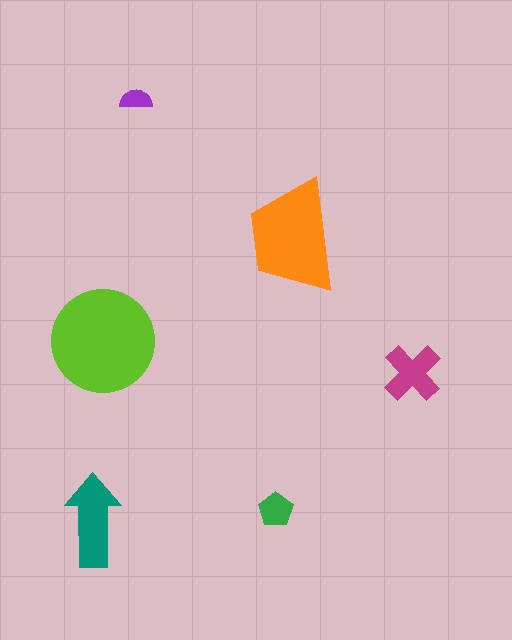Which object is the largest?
The lime circle.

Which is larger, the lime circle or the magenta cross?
The lime circle.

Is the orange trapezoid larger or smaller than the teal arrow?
Larger.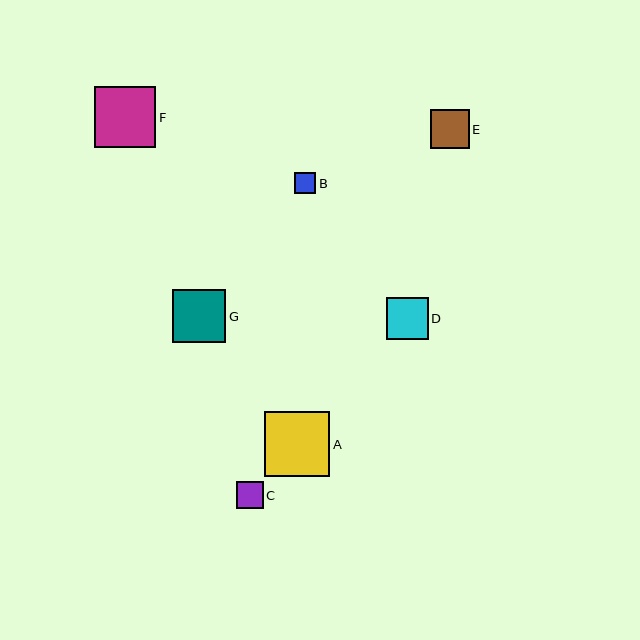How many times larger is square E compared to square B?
Square E is approximately 1.8 times the size of square B.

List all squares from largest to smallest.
From largest to smallest: A, F, G, D, E, C, B.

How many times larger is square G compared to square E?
Square G is approximately 1.4 times the size of square E.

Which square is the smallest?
Square B is the smallest with a size of approximately 22 pixels.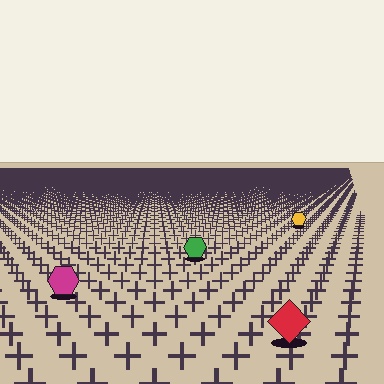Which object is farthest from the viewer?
The yellow hexagon is farthest from the viewer. It appears smaller and the ground texture around it is denser.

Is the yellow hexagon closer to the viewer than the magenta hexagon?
No. The magenta hexagon is closer — you can tell from the texture gradient: the ground texture is coarser near it.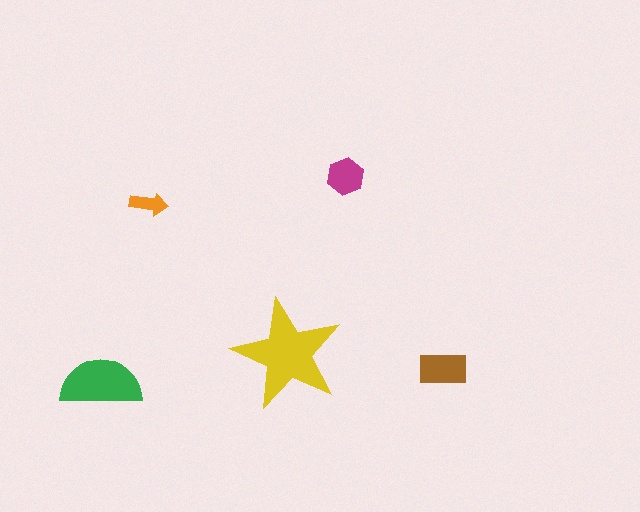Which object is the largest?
The yellow star.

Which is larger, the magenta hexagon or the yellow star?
The yellow star.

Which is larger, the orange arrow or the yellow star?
The yellow star.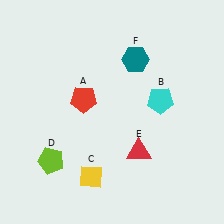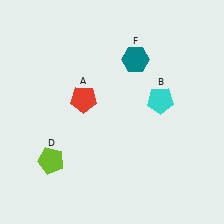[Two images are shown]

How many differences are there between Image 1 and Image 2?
There are 2 differences between the two images.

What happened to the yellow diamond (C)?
The yellow diamond (C) was removed in Image 2. It was in the bottom-left area of Image 1.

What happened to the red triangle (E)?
The red triangle (E) was removed in Image 2. It was in the bottom-right area of Image 1.